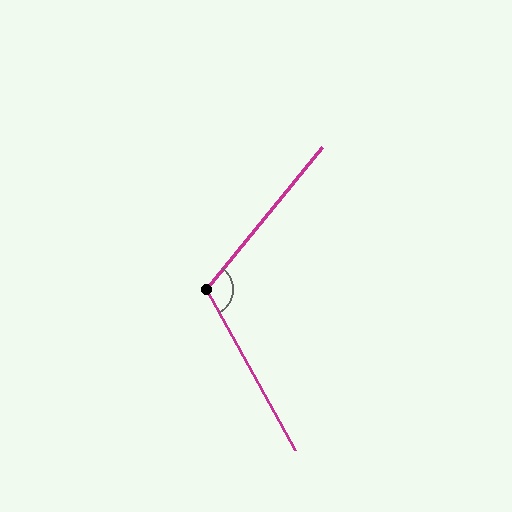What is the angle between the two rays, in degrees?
Approximately 112 degrees.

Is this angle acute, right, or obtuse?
It is obtuse.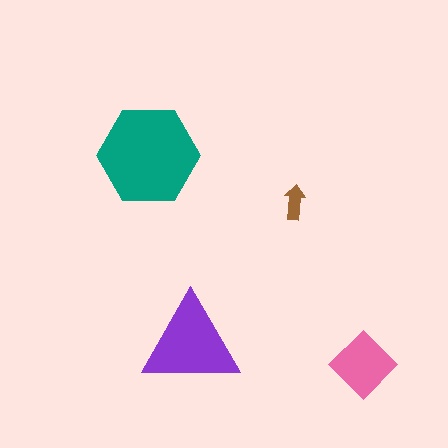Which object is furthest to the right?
The pink diamond is rightmost.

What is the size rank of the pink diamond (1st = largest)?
3rd.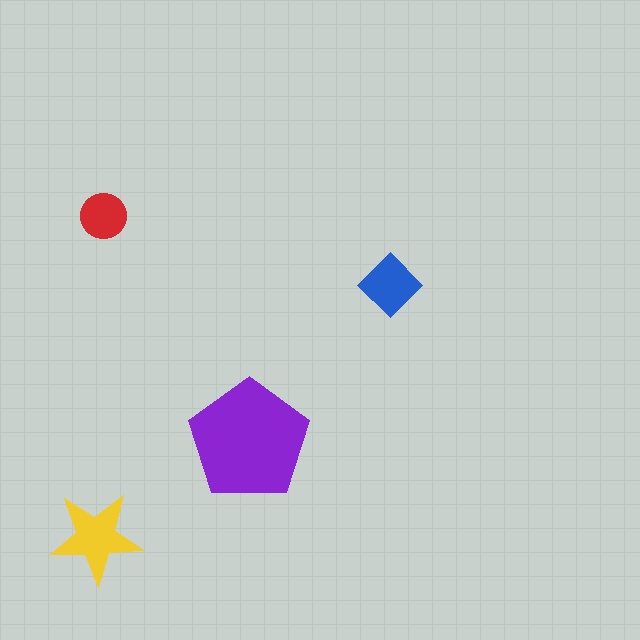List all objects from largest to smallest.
The purple pentagon, the yellow star, the blue diamond, the red circle.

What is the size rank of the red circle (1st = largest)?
4th.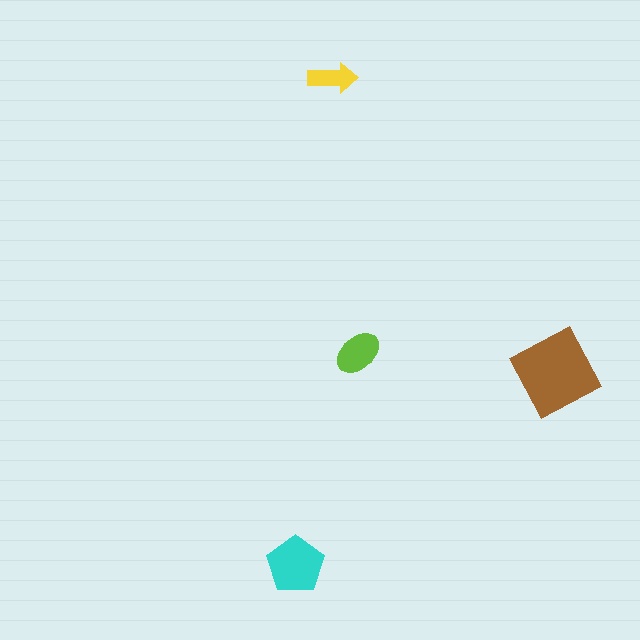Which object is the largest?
The brown diamond.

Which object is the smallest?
The yellow arrow.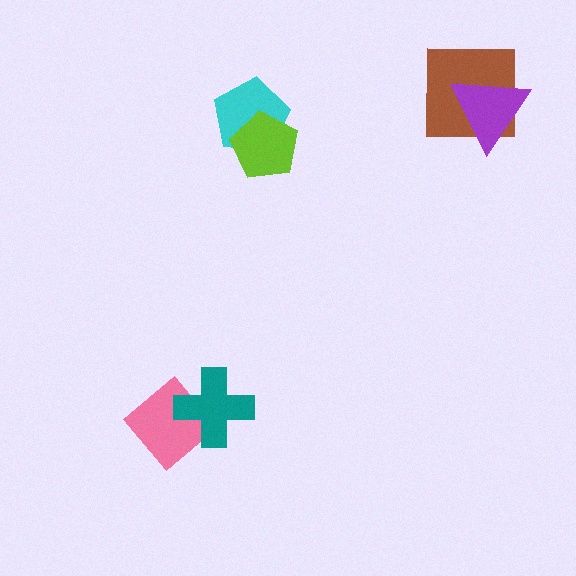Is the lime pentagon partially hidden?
No, no other shape covers it.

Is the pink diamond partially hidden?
Yes, it is partially covered by another shape.